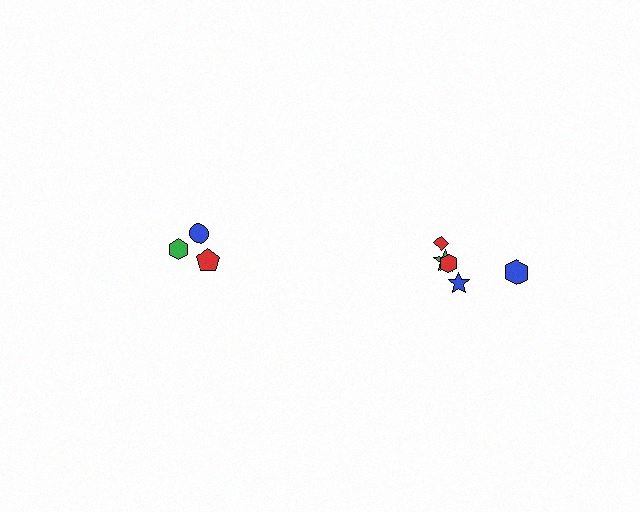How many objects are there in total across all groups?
There are 8 objects.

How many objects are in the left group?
There are 3 objects.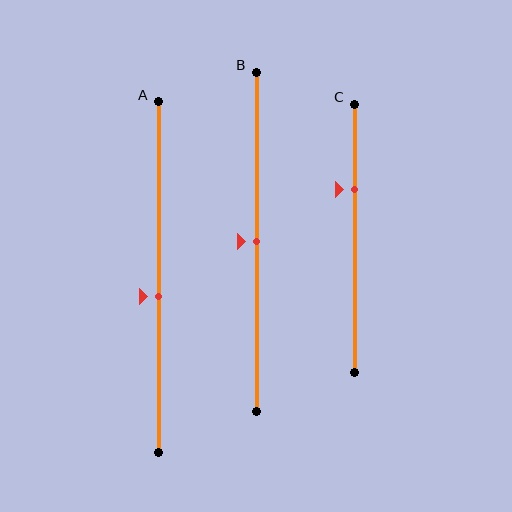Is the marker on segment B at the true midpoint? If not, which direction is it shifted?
Yes, the marker on segment B is at the true midpoint.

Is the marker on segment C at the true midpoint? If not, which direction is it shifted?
No, the marker on segment C is shifted upward by about 18% of the segment length.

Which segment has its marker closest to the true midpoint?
Segment B has its marker closest to the true midpoint.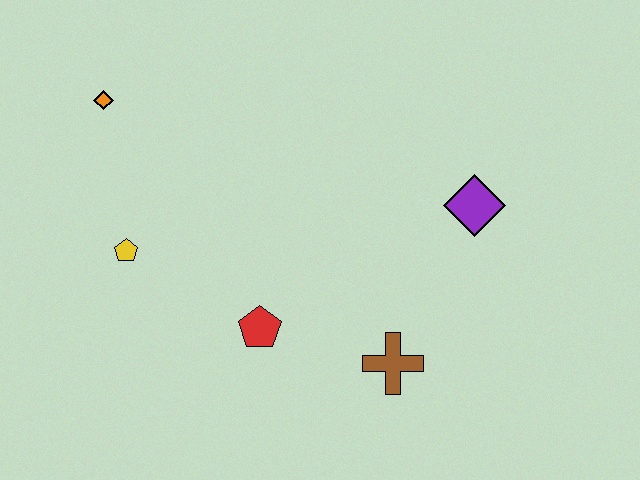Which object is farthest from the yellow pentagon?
The purple diamond is farthest from the yellow pentagon.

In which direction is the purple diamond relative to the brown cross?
The purple diamond is above the brown cross.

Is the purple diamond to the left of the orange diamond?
No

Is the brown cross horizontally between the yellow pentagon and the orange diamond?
No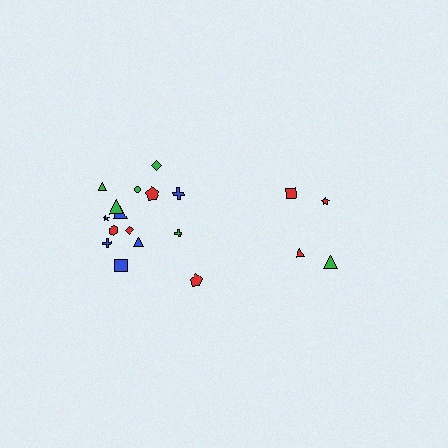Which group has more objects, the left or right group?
The left group.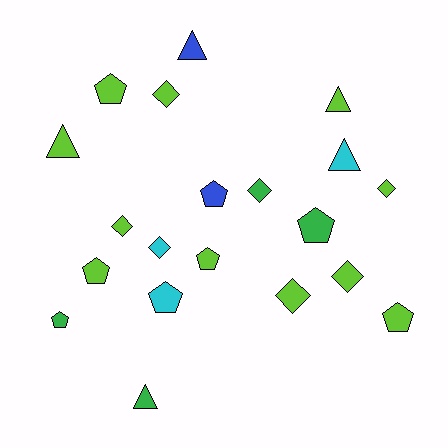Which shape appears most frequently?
Pentagon, with 8 objects.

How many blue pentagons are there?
There is 1 blue pentagon.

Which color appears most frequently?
Lime, with 11 objects.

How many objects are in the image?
There are 20 objects.